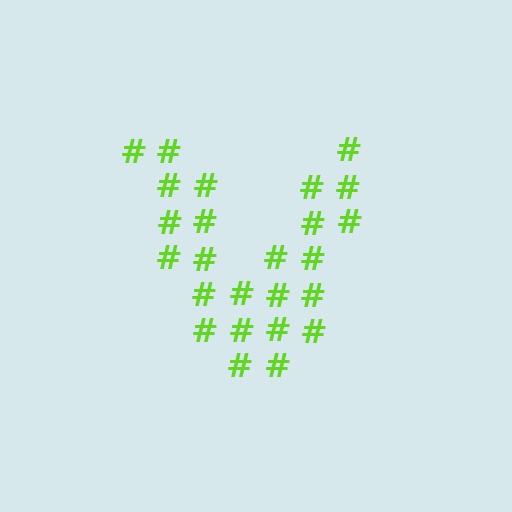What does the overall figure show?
The overall figure shows the letter V.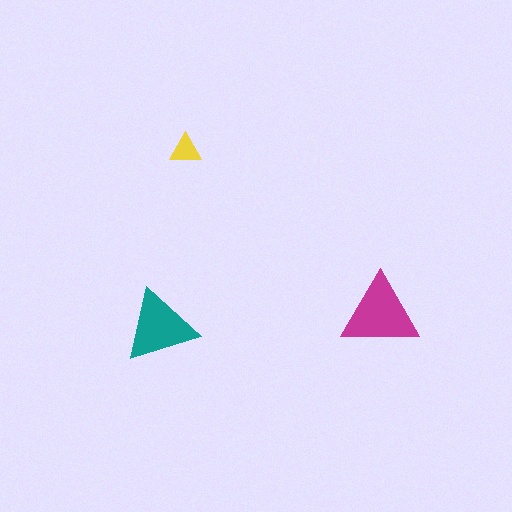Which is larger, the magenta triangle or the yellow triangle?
The magenta one.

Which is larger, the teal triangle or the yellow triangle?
The teal one.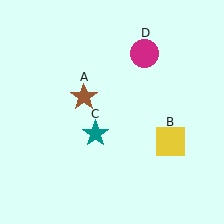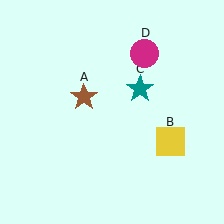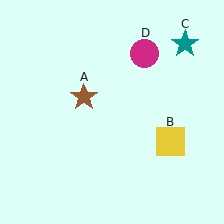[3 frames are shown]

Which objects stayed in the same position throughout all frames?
Brown star (object A) and yellow square (object B) and magenta circle (object D) remained stationary.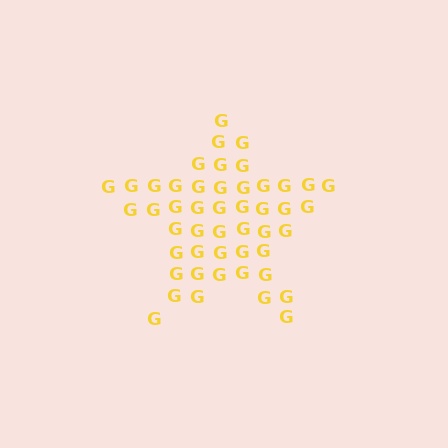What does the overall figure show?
The overall figure shows a star.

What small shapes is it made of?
It is made of small letter G's.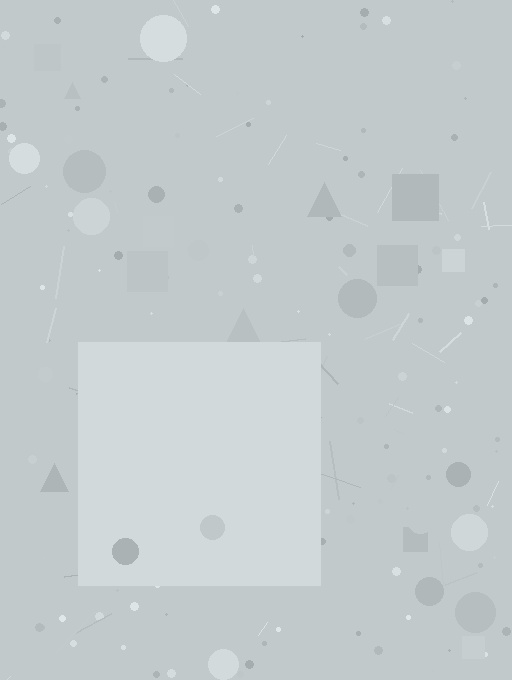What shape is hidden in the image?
A square is hidden in the image.